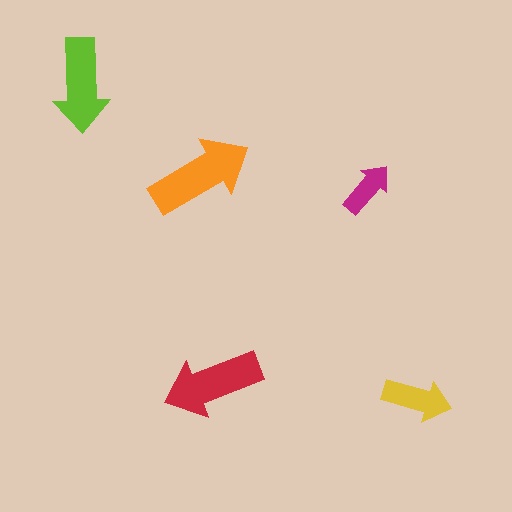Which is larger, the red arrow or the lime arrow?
The red one.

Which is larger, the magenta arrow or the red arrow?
The red one.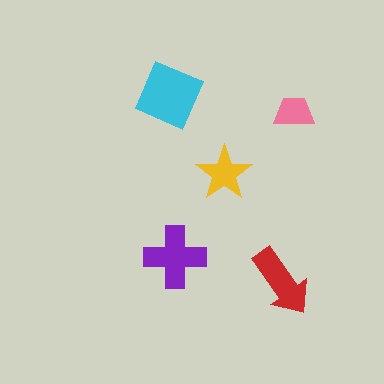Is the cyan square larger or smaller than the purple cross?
Larger.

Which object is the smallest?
The pink trapezoid.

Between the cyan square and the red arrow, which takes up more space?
The cyan square.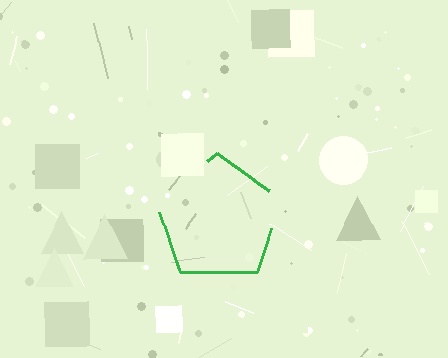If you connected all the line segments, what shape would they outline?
They would outline a pentagon.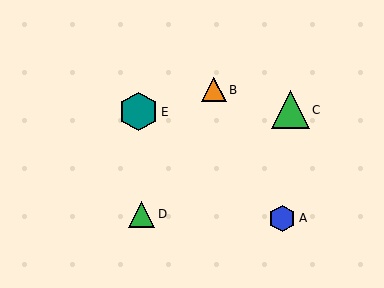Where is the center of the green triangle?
The center of the green triangle is at (142, 214).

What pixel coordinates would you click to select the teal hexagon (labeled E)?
Click at (139, 112) to select the teal hexagon E.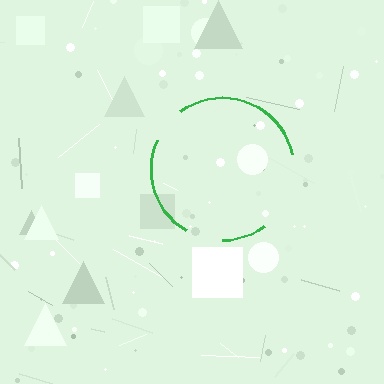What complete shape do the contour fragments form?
The contour fragments form a circle.